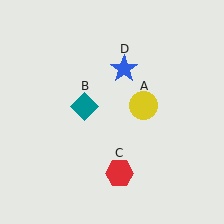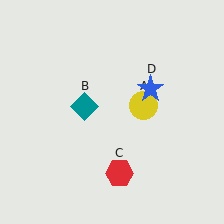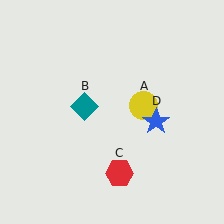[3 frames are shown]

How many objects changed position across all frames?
1 object changed position: blue star (object D).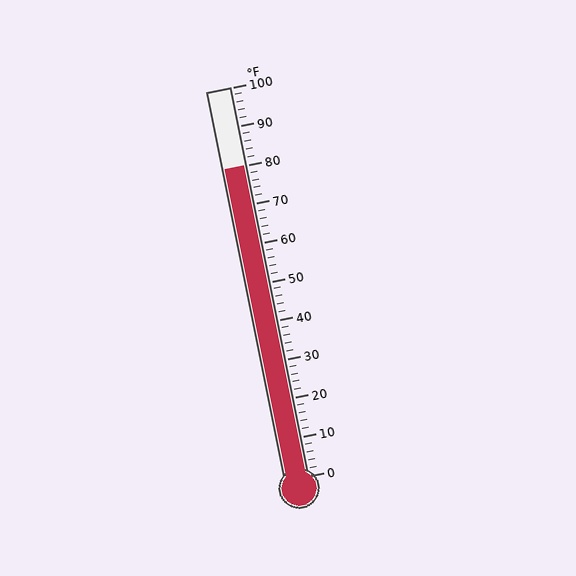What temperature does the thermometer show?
The thermometer shows approximately 80°F.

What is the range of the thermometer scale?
The thermometer scale ranges from 0°F to 100°F.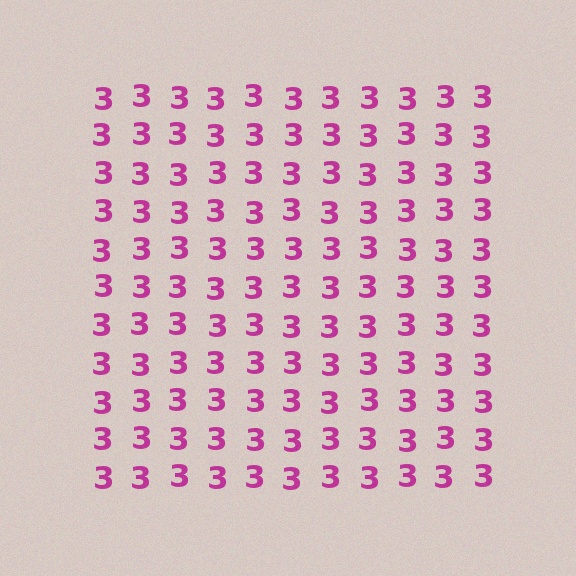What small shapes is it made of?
It is made of small digit 3's.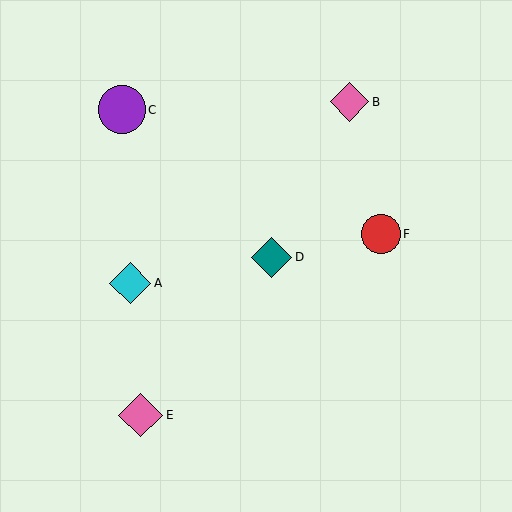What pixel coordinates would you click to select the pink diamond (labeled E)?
Click at (141, 415) to select the pink diamond E.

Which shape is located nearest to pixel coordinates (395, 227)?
The red circle (labeled F) at (381, 234) is nearest to that location.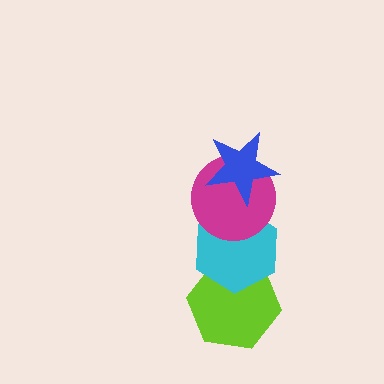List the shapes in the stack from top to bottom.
From top to bottom: the blue star, the magenta circle, the cyan hexagon, the lime hexagon.